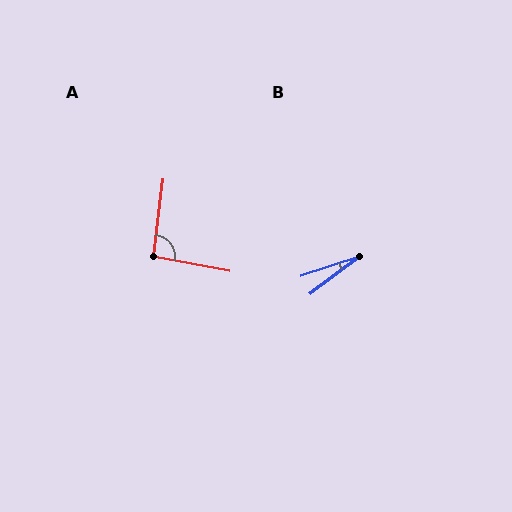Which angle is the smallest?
B, at approximately 18 degrees.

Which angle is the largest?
A, at approximately 94 degrees.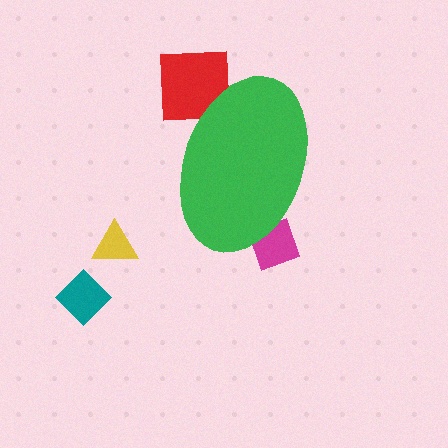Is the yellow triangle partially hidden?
No, the yellow triangle is fully visible.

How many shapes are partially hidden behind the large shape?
2 shapes are partially hidden.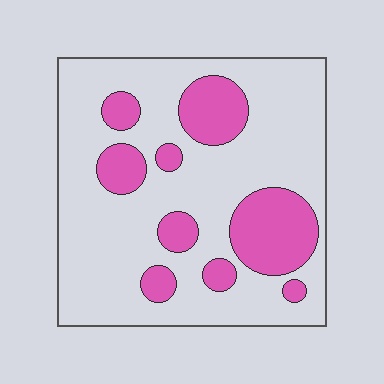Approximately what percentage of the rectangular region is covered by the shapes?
Approximately 25%.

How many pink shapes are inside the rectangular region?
9.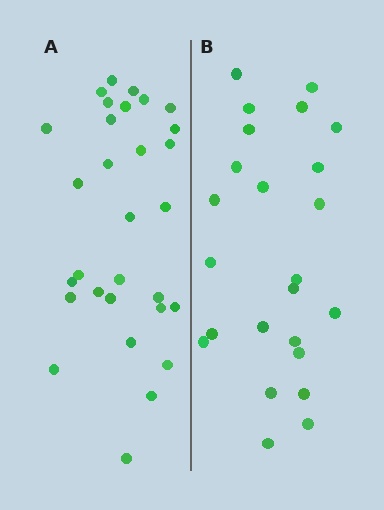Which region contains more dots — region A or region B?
Region A (the left region) has more dots.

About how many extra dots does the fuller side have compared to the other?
Region A has about 6 more dots than region B.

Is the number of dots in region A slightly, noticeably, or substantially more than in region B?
Region A has noticeably more, but not dramatically so. The ratio is roughly 1.2 to 1.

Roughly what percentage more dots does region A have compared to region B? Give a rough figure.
About 25% more.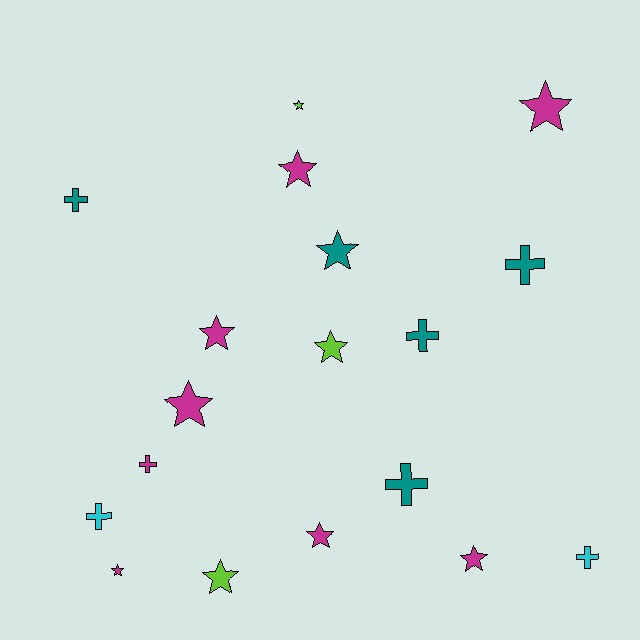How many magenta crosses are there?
There is 1 magenta cross.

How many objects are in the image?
There are 18 objects.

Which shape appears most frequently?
Star, with 11 objects.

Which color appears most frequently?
Magenta, with 8 objects.